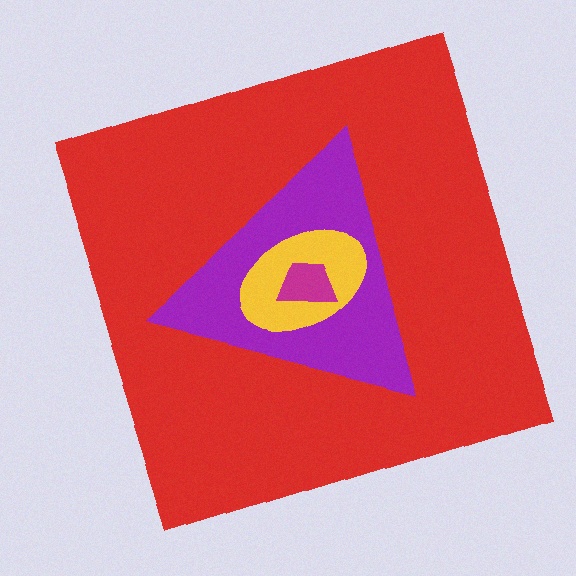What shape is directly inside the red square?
The purple triangle.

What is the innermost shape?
The magenta trapezoid.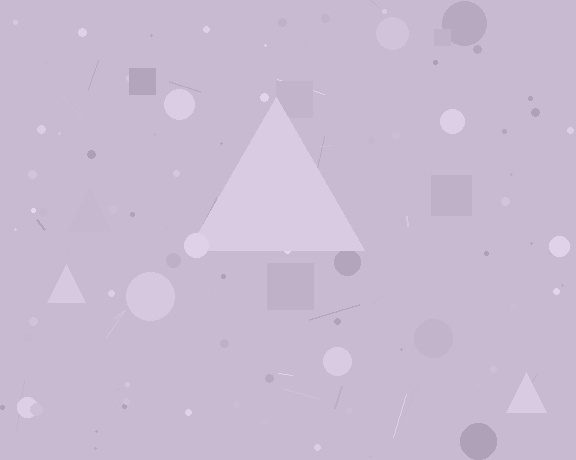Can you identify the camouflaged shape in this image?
The camouflaged shape is a triangle.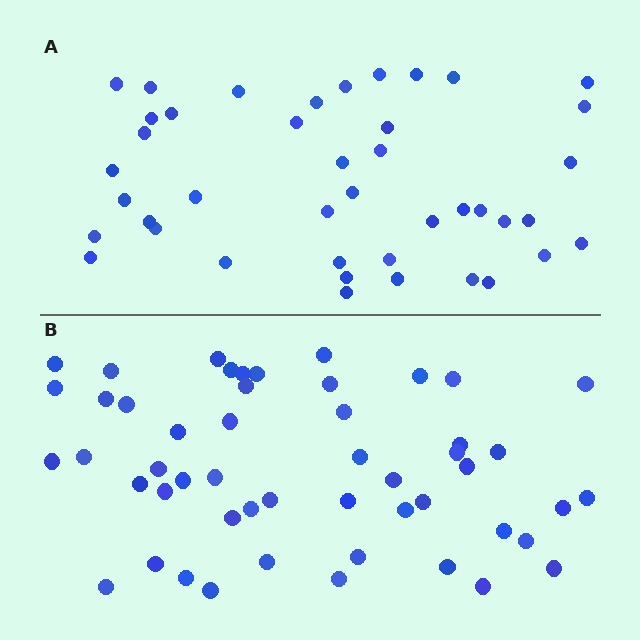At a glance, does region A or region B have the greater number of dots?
Region B (the bottom region) has more dots.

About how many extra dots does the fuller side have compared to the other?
Region B has roughly 8 or so more dots than region A.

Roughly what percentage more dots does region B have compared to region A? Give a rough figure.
About 20% more.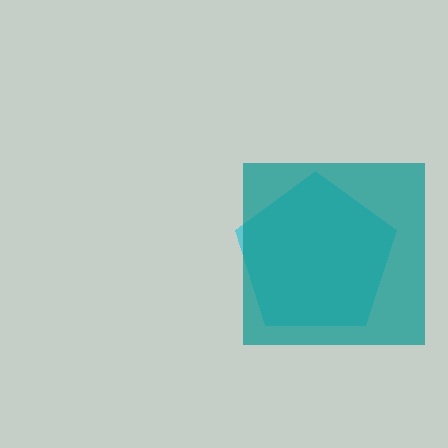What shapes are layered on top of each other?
The layered shapes are: a cyan pentagon, a teal square.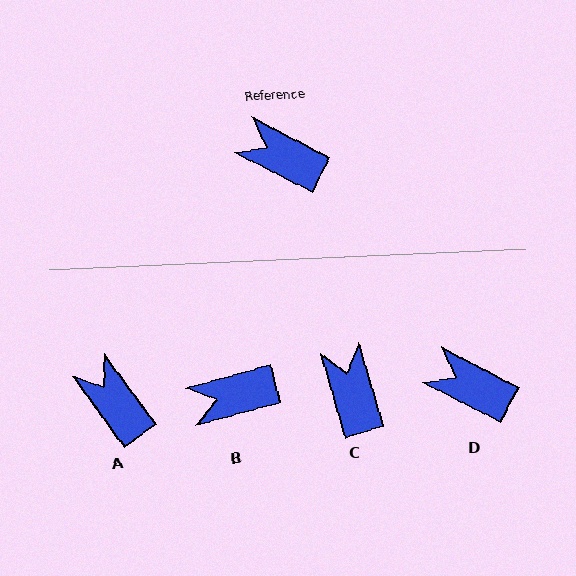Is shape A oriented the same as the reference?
No, it is off by about 27 degrees.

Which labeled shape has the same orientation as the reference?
D.